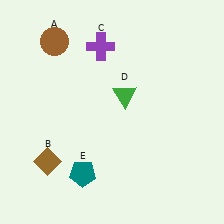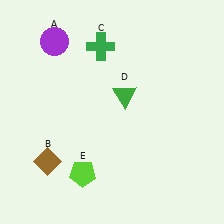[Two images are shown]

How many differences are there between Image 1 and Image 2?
There are 3 differences between the two images.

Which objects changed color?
A changed from brown to purple. C changed from purple to green. E changed from teal to lime.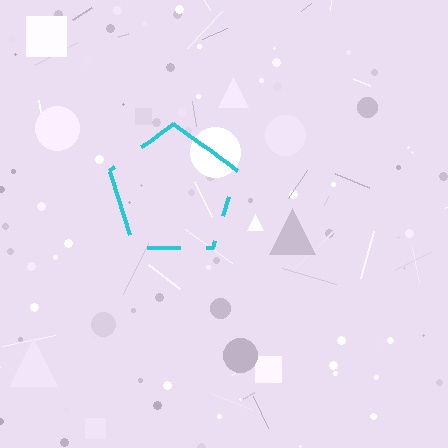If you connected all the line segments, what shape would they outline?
They would outline a pentagon.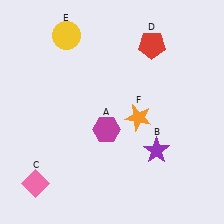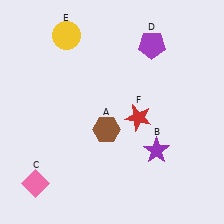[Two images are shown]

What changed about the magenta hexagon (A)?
In Image 1, A is magenta. In Image 2, it changed to brown.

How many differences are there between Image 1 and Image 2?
There are 3 differences between the two images.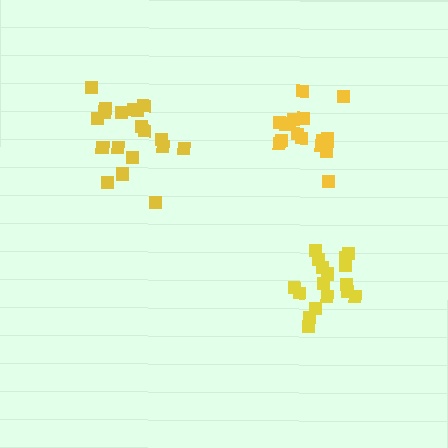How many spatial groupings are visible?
There are 3 spatial groupings.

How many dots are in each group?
Group 1: 19 dots, Group 2: 17 dots, Group 3: 16 dots (52 total).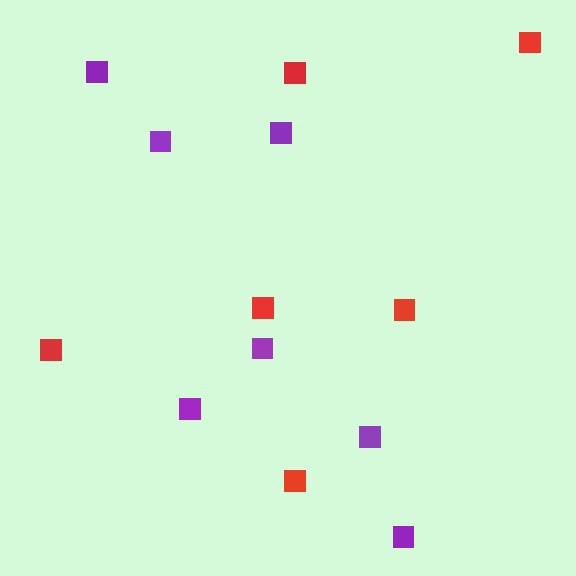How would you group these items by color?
There are 2 groups: one group of red squares (6) and one group of purple squares (7).